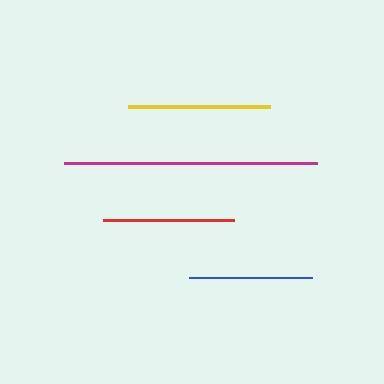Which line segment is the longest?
The magenta line is the longest at approximately 253 pixels.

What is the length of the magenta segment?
The magenta segment is approximately 253 pixels long.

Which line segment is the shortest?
The blue line is the shortest at approximately 123 pixels.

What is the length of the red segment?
The red segment is approximately 131 pixels long.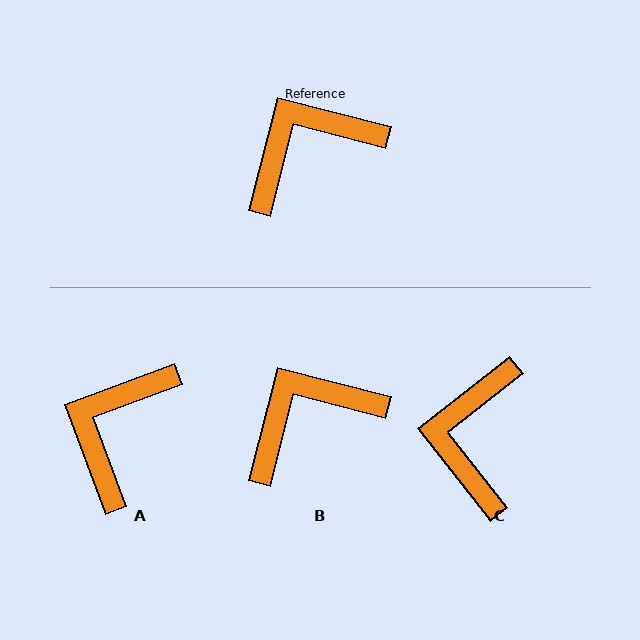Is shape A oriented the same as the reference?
No, it is off by about 35 degrees.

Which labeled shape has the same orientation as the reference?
B.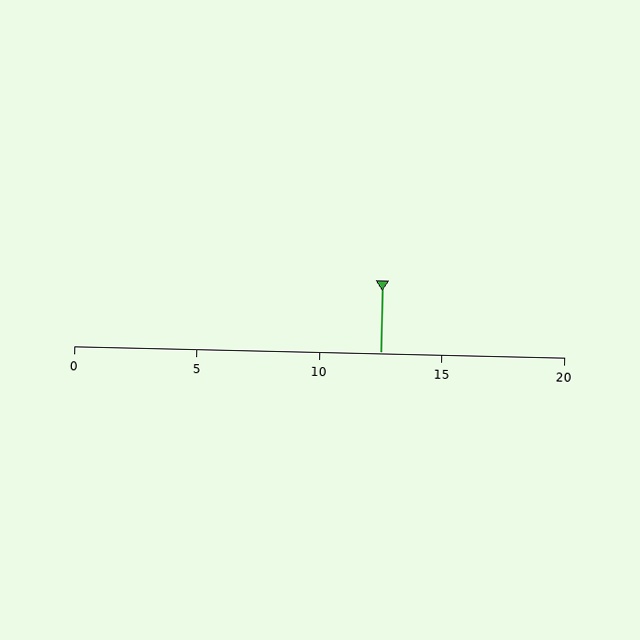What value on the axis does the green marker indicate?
The marker indicates approximately 12.5.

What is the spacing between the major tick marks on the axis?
The major ticks are spaced 5 apart.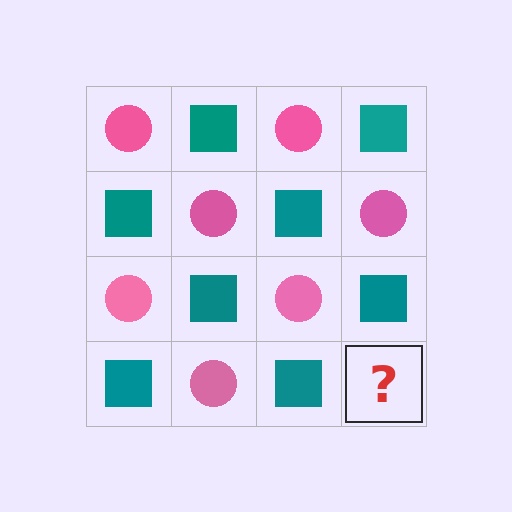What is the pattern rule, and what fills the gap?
The rule is that it alternates pink circle and teal square in a checkerboard pattern. The gap should be filled with a pink circle.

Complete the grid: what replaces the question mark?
The question mark should be replaced with a pink circle.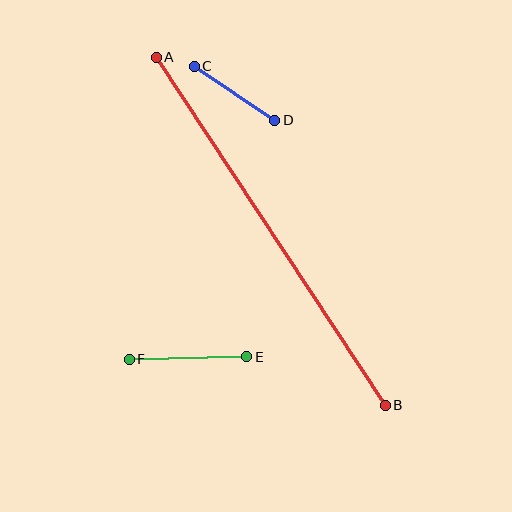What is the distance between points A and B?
The distance is approximately 417 pixels.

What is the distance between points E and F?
The distance is approximately 117 pixels.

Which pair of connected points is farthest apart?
Points A and B are farthest apart.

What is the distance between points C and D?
The distance is approximately 97 pixels.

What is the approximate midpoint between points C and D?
The midpoint is at approximately (235, 93) pixels.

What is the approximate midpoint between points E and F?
The midpoint is at approximately (188, 358) pixels.